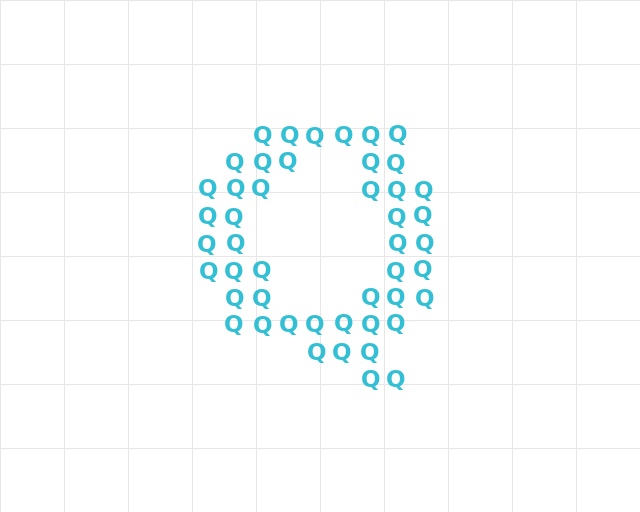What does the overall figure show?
The overall figure shows the letter Q.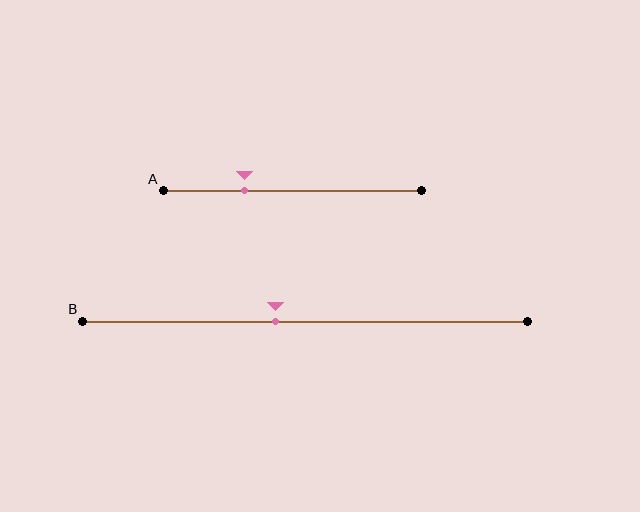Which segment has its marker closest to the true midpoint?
Segment B has its marker closest to the true midpoint.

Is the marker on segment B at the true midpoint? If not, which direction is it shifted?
No, the marker on segment B is shifted to the left by about 7% of the segment length.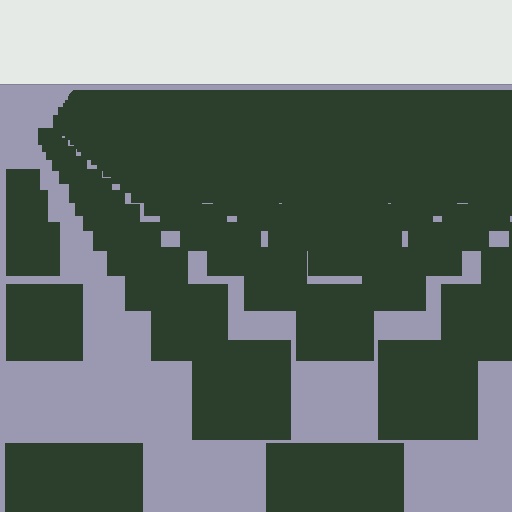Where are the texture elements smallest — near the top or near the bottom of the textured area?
Near the top.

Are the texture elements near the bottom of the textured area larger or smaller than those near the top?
Larger. Near the bottom, elements are closer to the viewer and appear at a bigger on-screen size.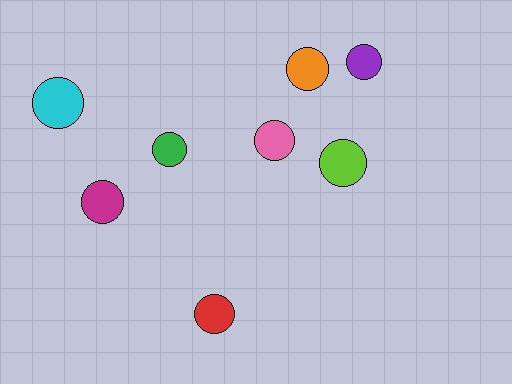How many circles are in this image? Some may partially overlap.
There are 8 circles.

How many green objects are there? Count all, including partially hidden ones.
There is 1 green object.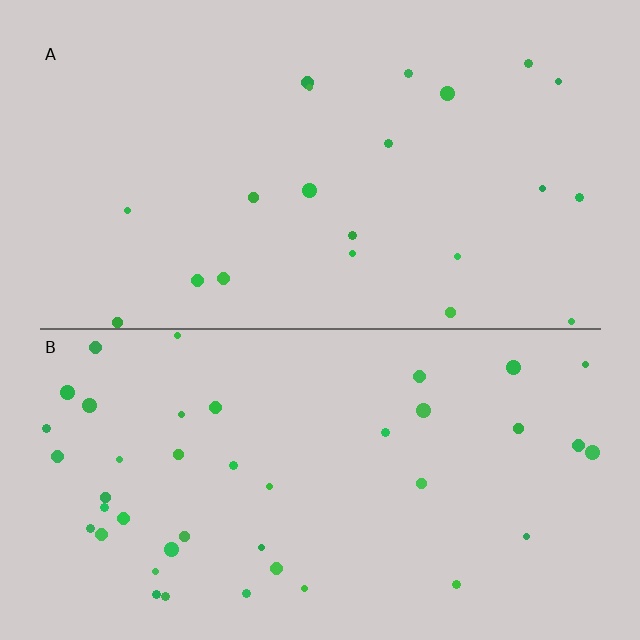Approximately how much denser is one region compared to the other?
Approximately 2.0× — region B over region A.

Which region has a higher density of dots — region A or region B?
B (the bottom).